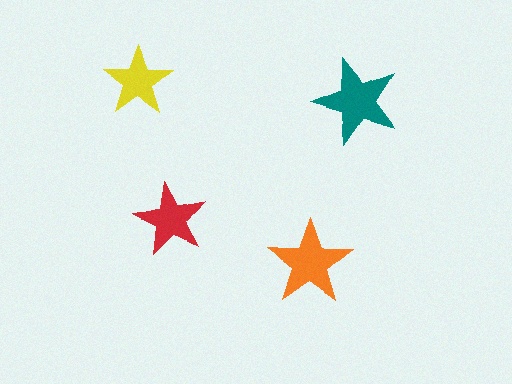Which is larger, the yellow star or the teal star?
The teal one.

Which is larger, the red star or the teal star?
The teal one.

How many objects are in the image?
There are 4 objects in the image.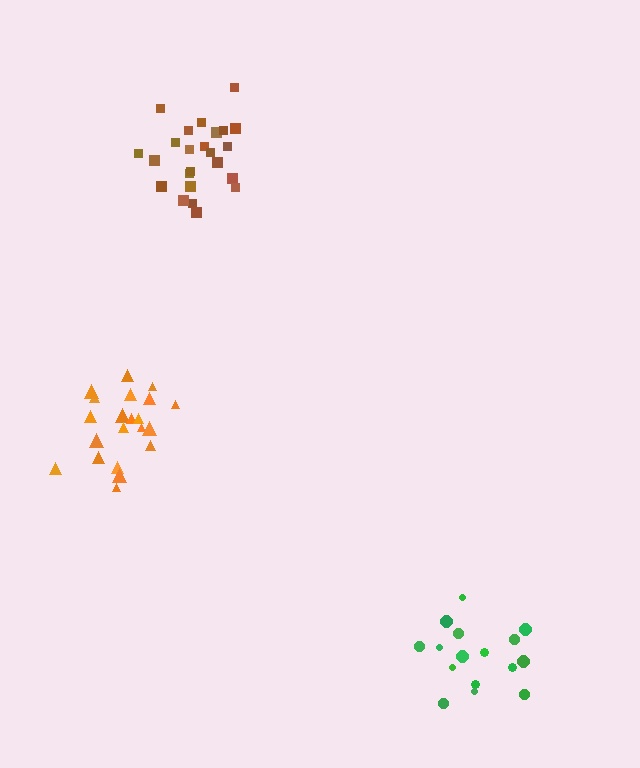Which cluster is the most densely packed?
Brown.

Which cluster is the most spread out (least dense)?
Orange.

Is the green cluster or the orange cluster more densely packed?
Green.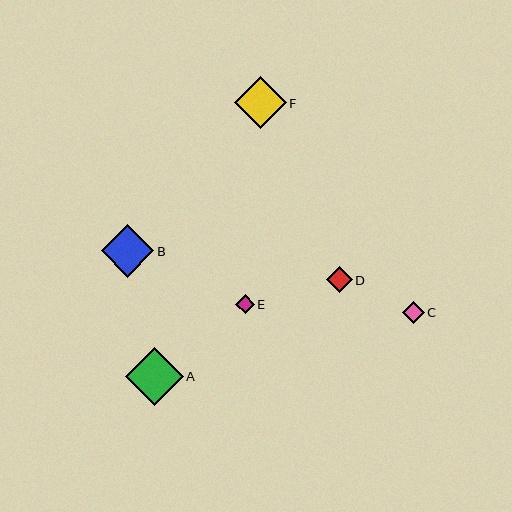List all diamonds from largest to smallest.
From largest to smallest: A, B, F, D, C, E.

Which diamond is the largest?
Diamond A is the largest with a size of approximately 58 pixels.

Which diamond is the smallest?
Diamond E is the smallest with a size of approximately 19 pixels.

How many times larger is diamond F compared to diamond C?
Diamond F is approximately 2.4 times the size of diamond C.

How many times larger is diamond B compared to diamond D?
Diamond B is approximately 2.0 times the size of diamond D.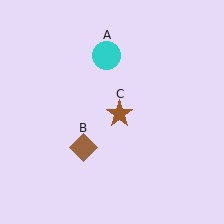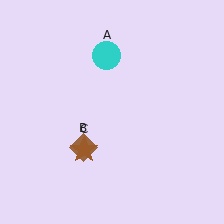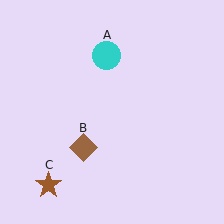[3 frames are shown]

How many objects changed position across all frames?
1 object changed position: brown star (object C).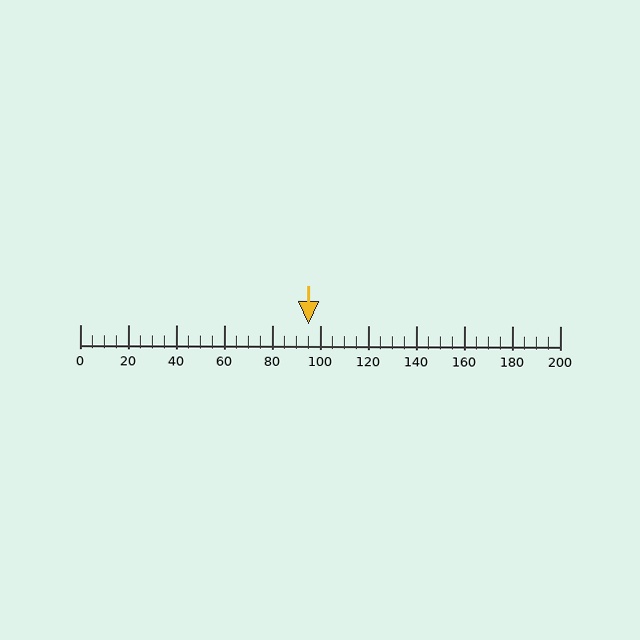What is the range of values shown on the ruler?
The ruler shows values from 0 to 200.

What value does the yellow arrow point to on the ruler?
The yellow arrow points to approximately 95.